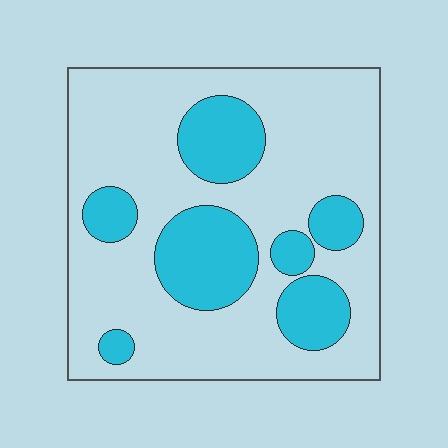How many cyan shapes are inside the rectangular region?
7.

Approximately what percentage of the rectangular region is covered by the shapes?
Approximately 25%.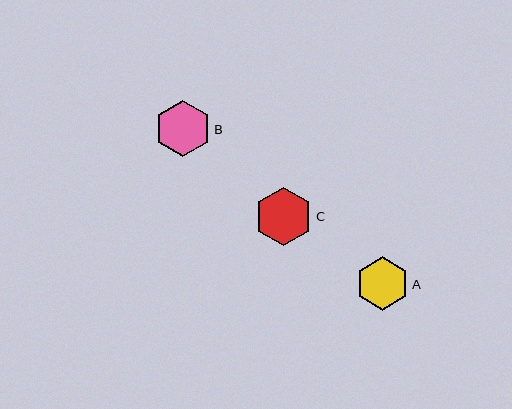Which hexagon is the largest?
Hexagon C is the largest with a size of approximately 58 pixels.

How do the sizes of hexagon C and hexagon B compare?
Hexagon C and hexagon B are approximately the same size.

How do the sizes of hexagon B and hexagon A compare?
Hexagon B and hexagon A are approximately the same size.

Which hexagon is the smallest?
Hexagon A is the smallest with a size of approximately 53 pixels.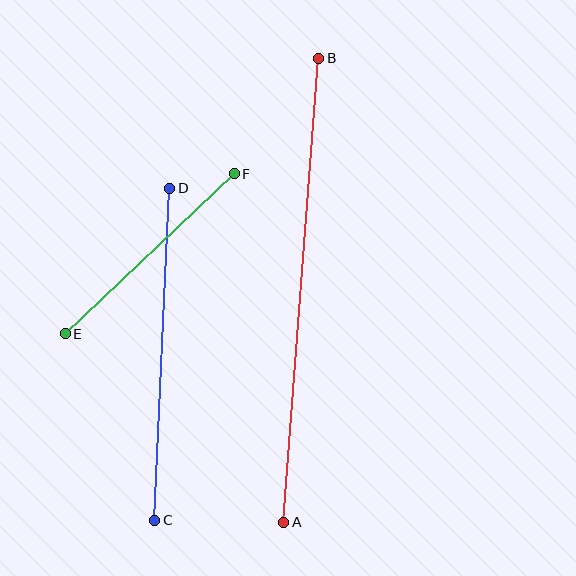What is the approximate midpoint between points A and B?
The midpoint is at approximately (301, 290) pixels.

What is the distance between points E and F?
The distance is approximately 233 pixels.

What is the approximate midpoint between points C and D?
The midpoint is at approximately (162, 354) pixels.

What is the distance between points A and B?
The distance is approximately 465 pixels.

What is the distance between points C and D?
The distance is approximately 332 pixels.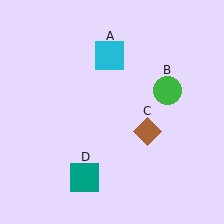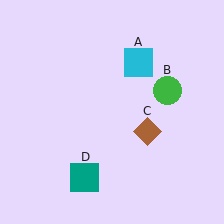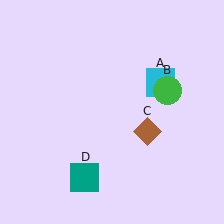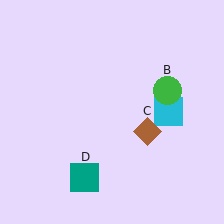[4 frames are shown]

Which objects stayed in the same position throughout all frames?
Green circle (object B) and brown diamond (object C) and teal square (object D) remained stationary.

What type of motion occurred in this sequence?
The cyan square (object A) rotated clockwise around the center of the scene.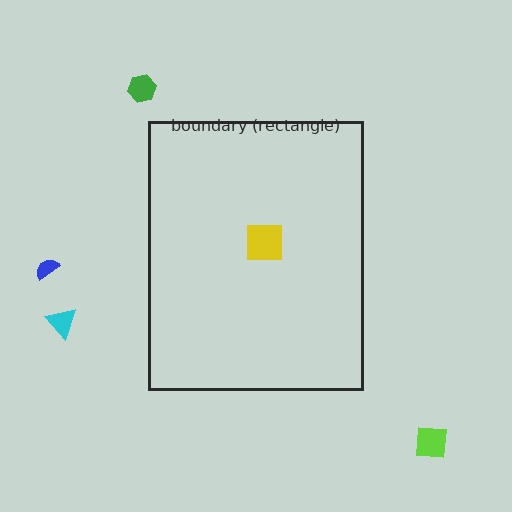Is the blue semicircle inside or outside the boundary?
Outside.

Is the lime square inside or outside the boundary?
Outside.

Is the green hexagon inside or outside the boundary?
Outside.